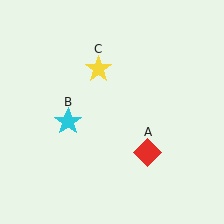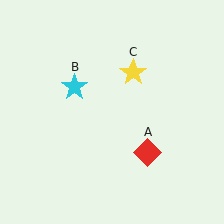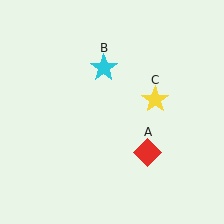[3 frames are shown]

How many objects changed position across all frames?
2 objects changed position: cyan star (object B), yellow star (object C).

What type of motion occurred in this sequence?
The cyan star (object B), yellow star (object C) rotated clockwise around the center of the scene.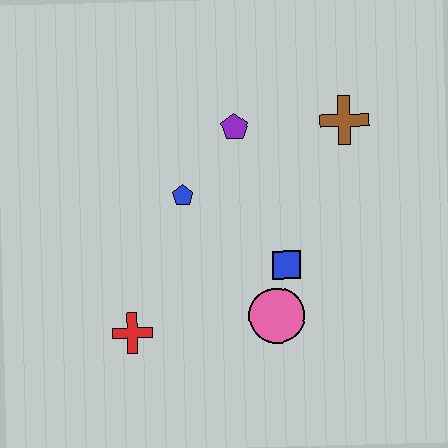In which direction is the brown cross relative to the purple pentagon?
The brown cross is to the right of the purple pentagon.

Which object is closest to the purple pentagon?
The blue pentagon is closest to the purple pentagon.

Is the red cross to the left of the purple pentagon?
Yes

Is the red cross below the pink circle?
Yes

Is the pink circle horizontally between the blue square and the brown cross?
No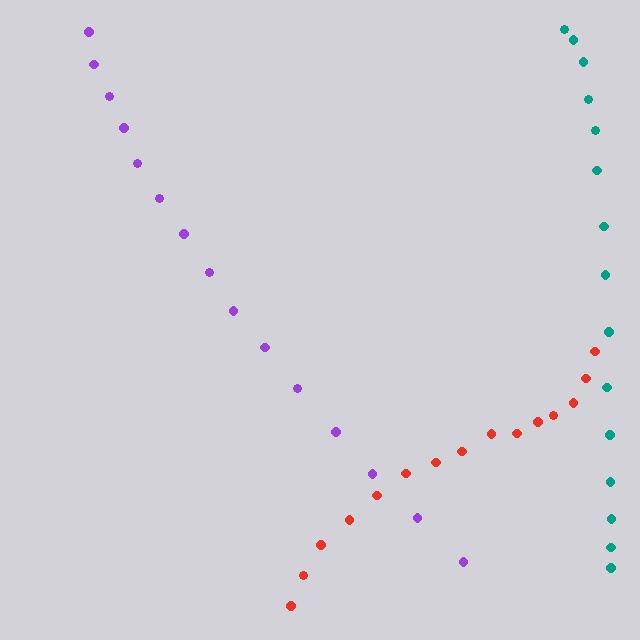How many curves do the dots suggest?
There are 3 distinct paths.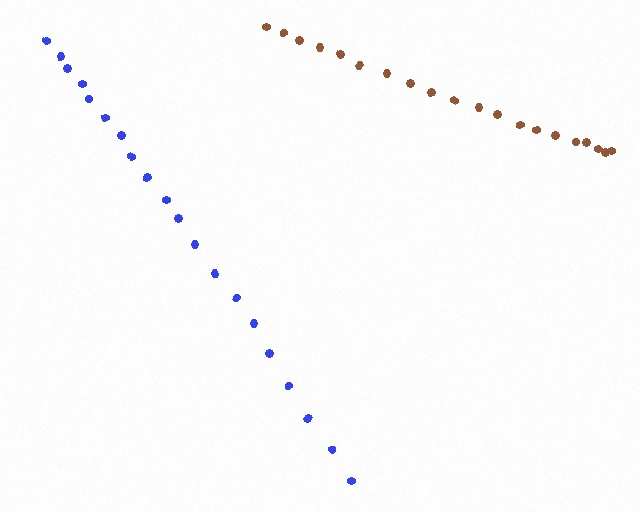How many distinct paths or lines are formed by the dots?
There are 2 distinct paths.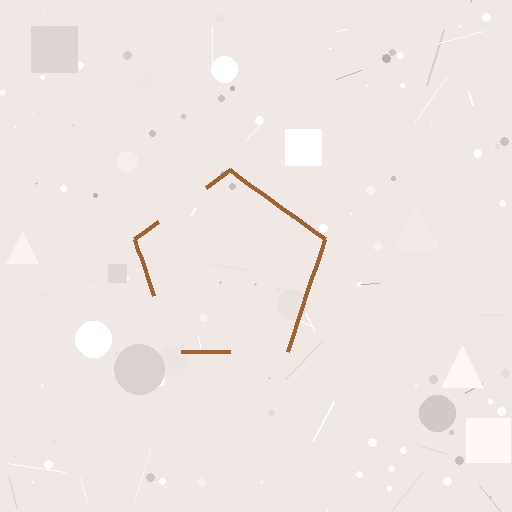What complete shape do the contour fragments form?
The contour fragments form a pentagon.